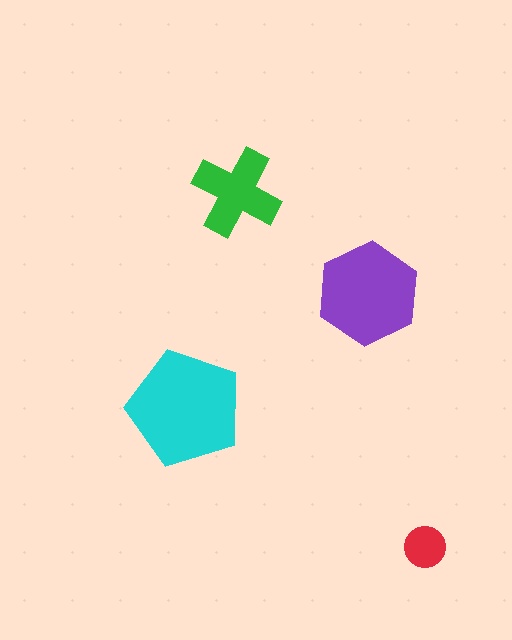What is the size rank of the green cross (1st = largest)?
3rd.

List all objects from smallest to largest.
The red circle, the green cross, the purple hexagon, the cyan pentagon.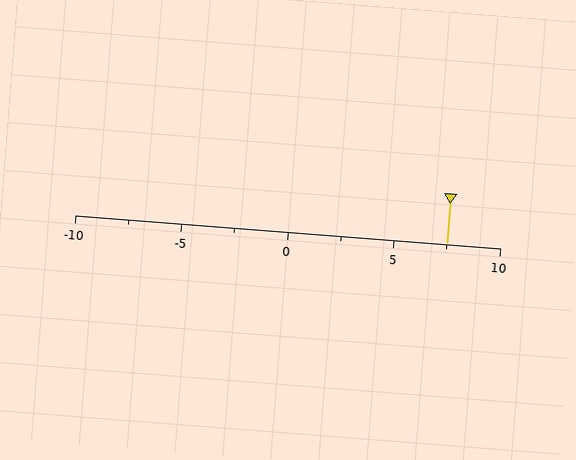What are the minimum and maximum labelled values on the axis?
The axis runs from -10 to 10.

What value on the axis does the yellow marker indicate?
The marker indicates approximately 7.5.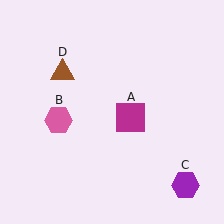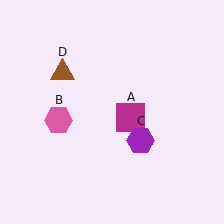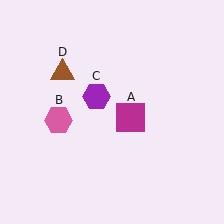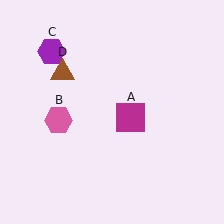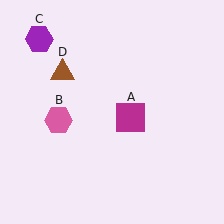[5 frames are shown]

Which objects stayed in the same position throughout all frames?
Magenta square (object A) and pink hexagon (object B) and brown triangle (object D) remained stationary.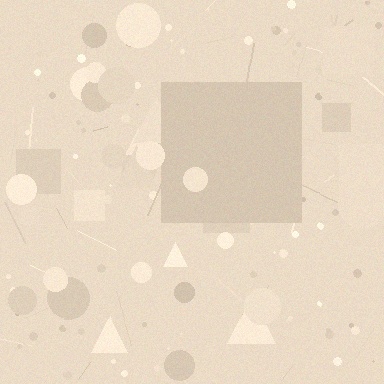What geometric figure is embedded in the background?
A square is embedded in the background.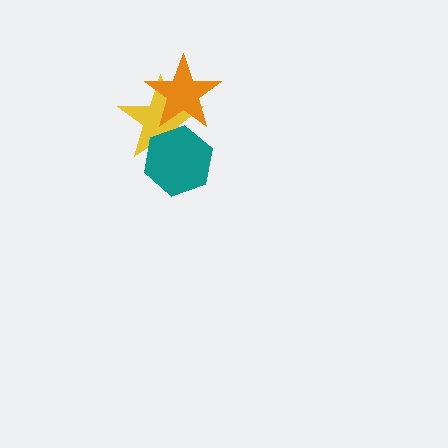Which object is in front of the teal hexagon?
The orange star is in front of the teal hexagon.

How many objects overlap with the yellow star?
2 objects overlap with the yellow star.